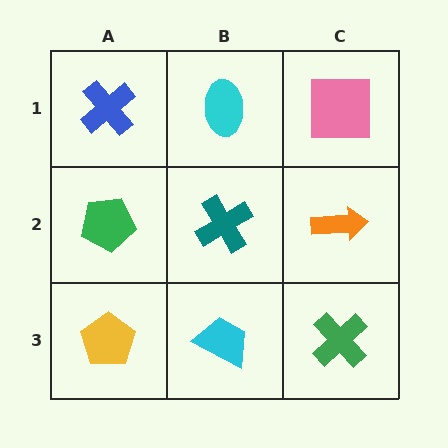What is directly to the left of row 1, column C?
A cyan ellipse.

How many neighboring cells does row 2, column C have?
3.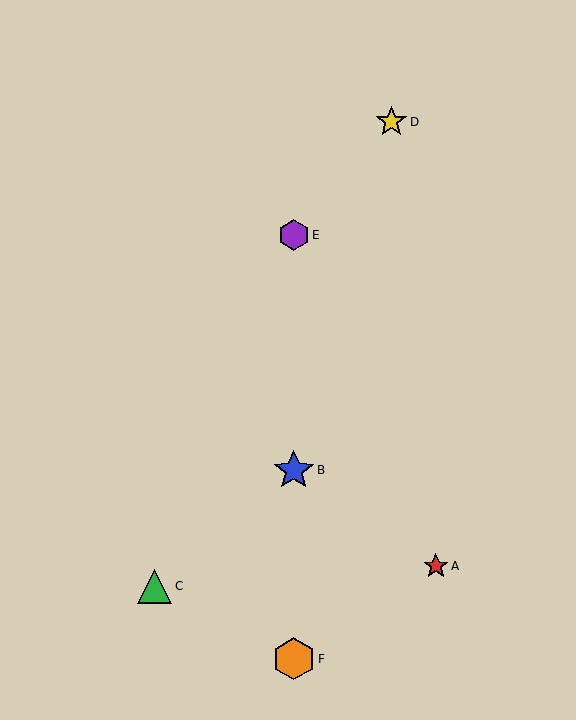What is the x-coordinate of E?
Object E is at x≈294.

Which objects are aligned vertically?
Objects B, E, F are aligned vertically.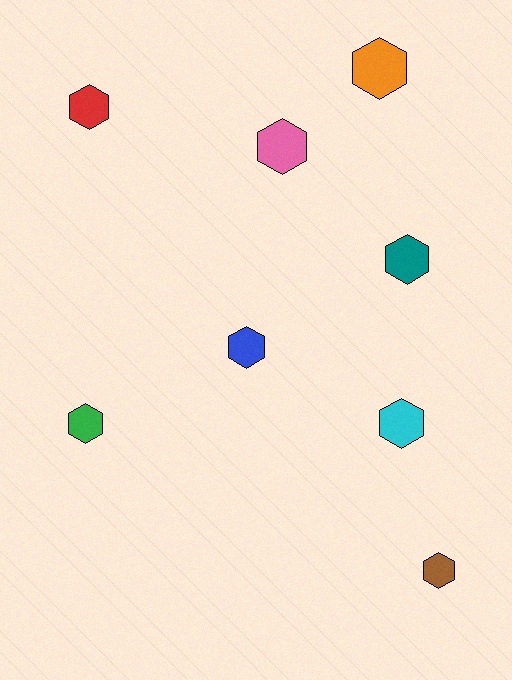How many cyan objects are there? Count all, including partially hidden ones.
There is 1 cyan object.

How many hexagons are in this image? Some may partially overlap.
There are 8 hexagons.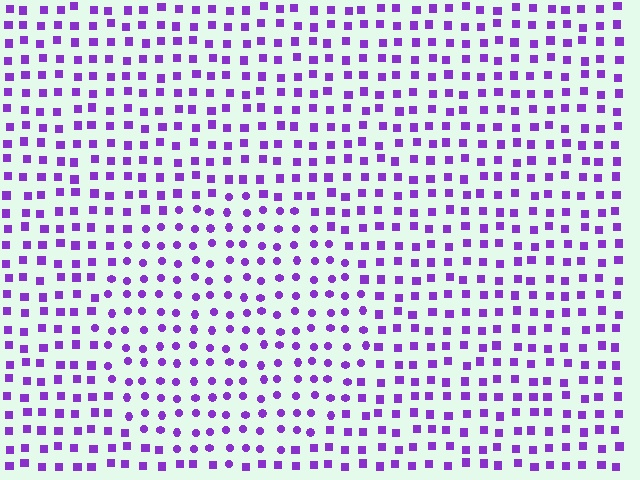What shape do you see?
I see a circle.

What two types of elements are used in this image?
The image uses circles inside the circle region and squares outside it.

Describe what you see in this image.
The image is filled with small purple elements arranged in a uniform grid. A circle-shaped region contains circles, while the surrounding area contains squares. The boundary is defined purely by the change in element shape.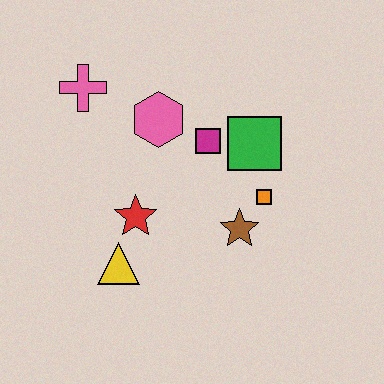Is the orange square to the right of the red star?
Yes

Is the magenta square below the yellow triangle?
No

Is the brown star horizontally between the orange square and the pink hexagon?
Yes